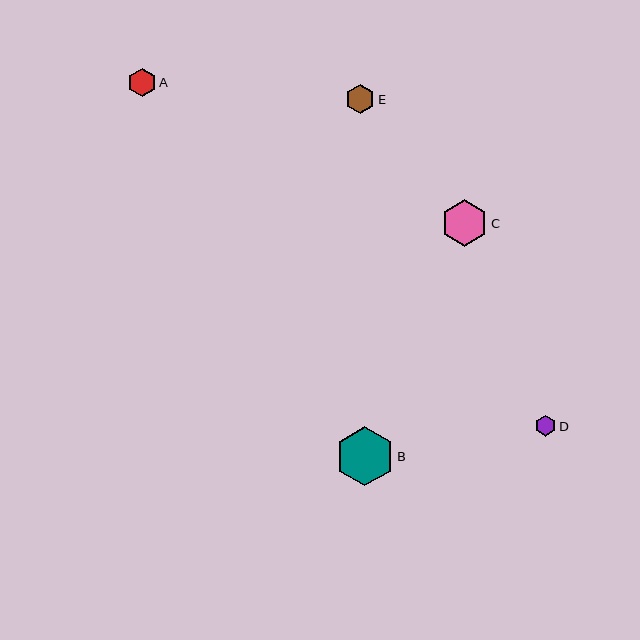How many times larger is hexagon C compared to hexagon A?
Hexagon C is approximately 1.6 times the size of hexagon A.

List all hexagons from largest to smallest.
From largest to smallest: B, C, E, A, D.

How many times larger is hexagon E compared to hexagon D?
Hexagon E is approximately 1.4 times the size of hexagon D.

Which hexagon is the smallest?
Hexagon D is the smallest with a size of approximately 21 pixels.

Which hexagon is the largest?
Hexagon B is the largest with a size of approximately 59 pixels.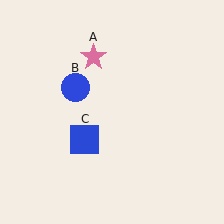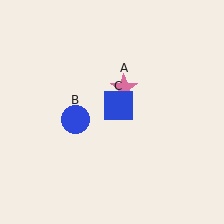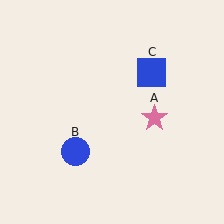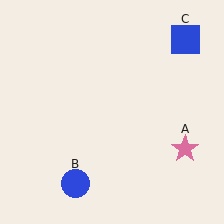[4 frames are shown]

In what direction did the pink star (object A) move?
The pink star (object A) moved down and to the right.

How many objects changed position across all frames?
3 objects changed position: pink star (object A), blue circle (object B), blue square (object C).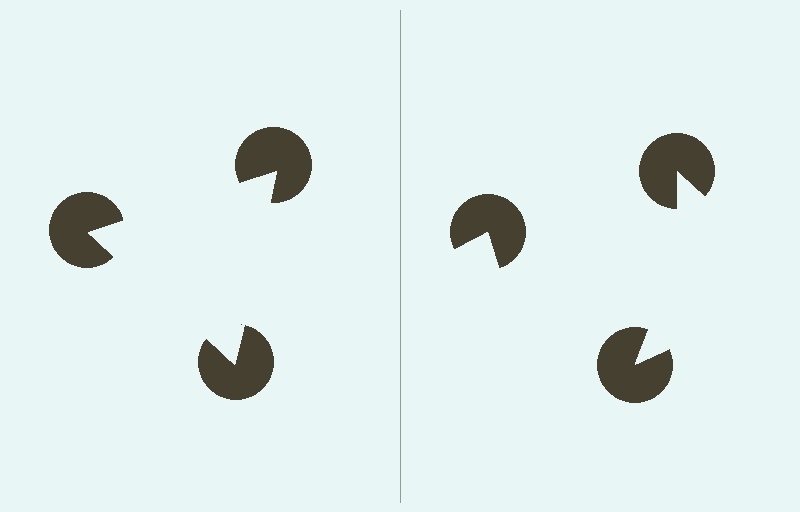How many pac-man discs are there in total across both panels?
6 — 3 on each side.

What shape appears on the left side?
An illusory triangle.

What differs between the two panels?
The pac-man discs are positioned identically on both sides; only the wedge orientations differ. On the left they align to a triangle; on the right they are misaligned.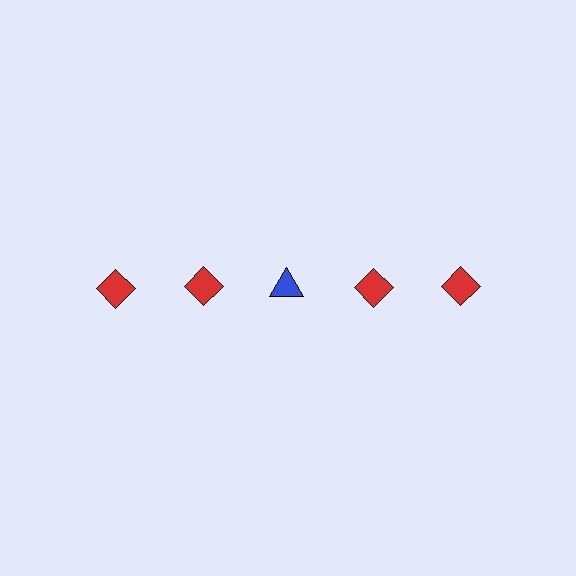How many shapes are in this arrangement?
There are 5 shapes arranged in a grid pattern.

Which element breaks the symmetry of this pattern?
The blue triangle in the top row, center column breaks the symmetry. All other shapes are red diamonds.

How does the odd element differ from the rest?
It differs in both color (blue instead of red) and shape (triangle instead of diamond).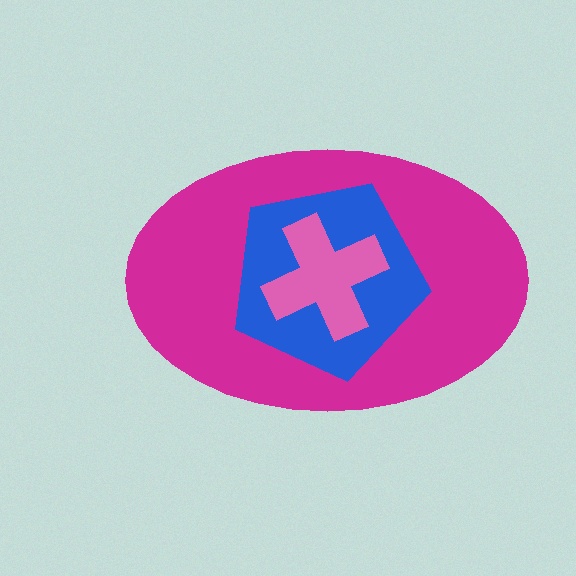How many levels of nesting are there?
3.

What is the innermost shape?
The pink cross.